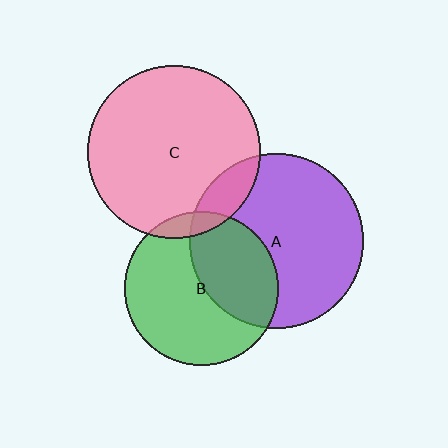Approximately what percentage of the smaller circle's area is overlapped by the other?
Approximately 40%.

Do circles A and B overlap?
Yes.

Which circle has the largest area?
Circle A (purple).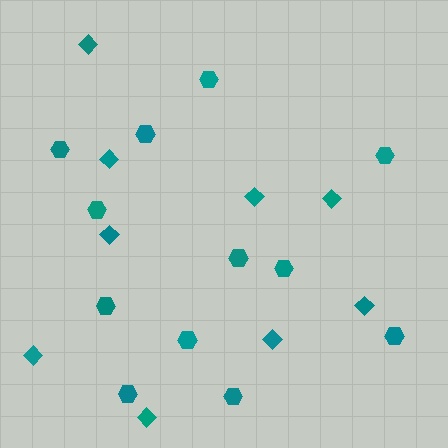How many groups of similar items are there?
There are 2 groups: one group of hexagons (12) and one group of diamonds (9).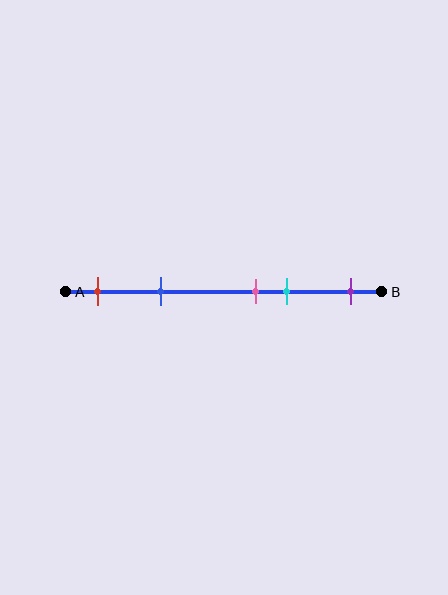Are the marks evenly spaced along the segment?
No, the marks are not evenly spaced.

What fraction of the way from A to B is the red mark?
The red mark is approximately 10% (0.1) of the way from A to B.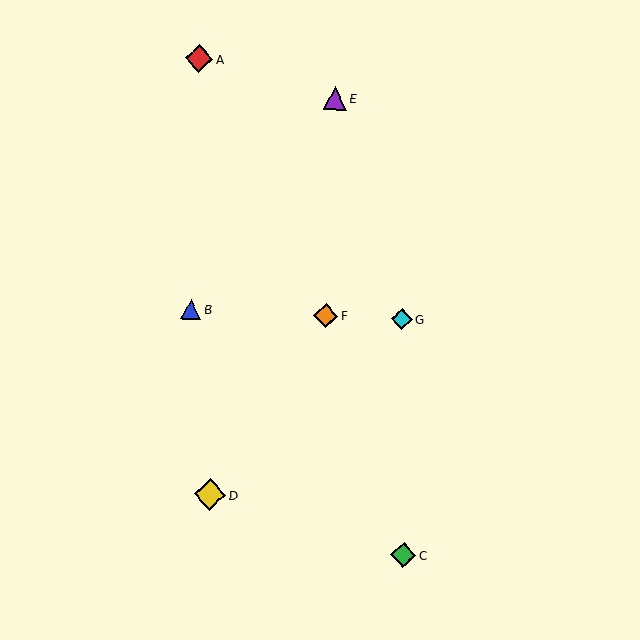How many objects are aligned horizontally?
3 objects (B, F, G) are aligned horizontally.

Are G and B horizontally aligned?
Yes, both are at y≈319.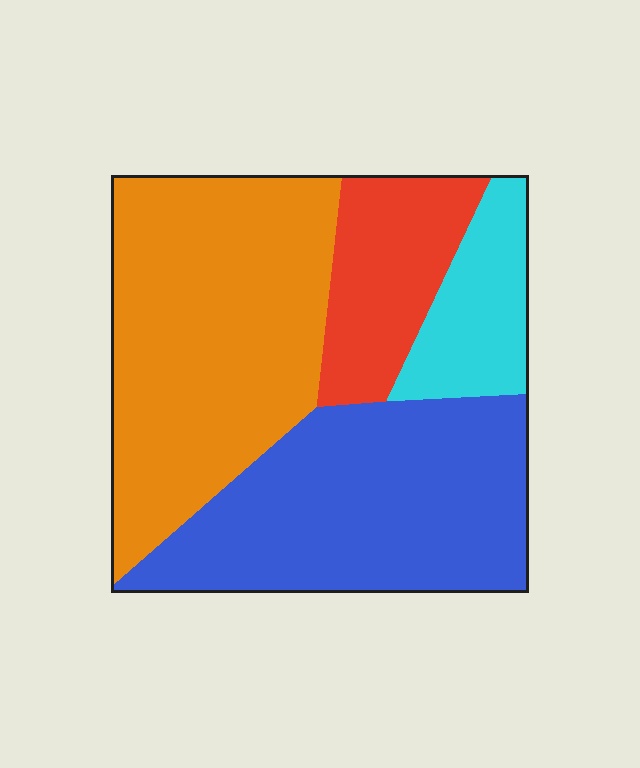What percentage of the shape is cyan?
Cyan covers 11% of the shape.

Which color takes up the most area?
Orange, at roughly 40%.